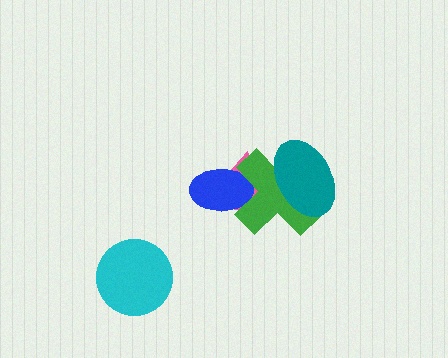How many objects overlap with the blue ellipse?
2 objects overlap with the blue ellipse.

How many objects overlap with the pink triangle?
3 objects overlap with the pink triangle.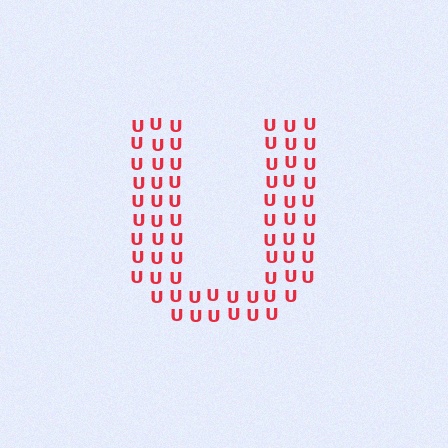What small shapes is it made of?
It is made of small letter U's.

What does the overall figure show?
The overall figure shows the letter U.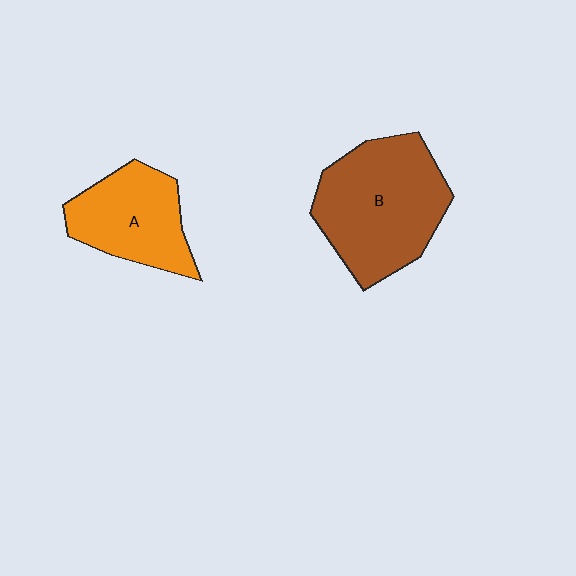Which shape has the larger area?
Shape B (brown).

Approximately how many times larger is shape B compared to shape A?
Approximately 1.5 times.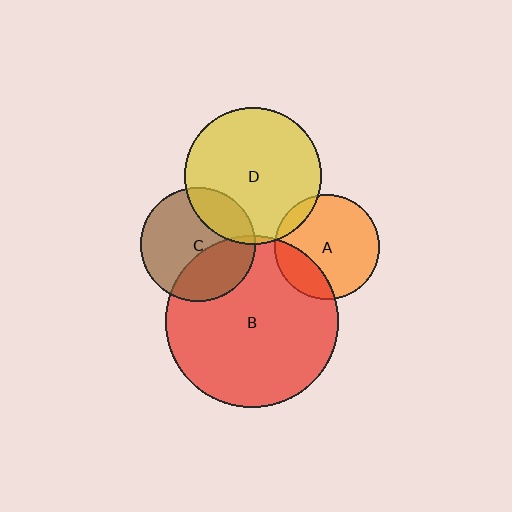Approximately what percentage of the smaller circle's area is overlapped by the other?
Approximately 10%.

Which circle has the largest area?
Circle B (red).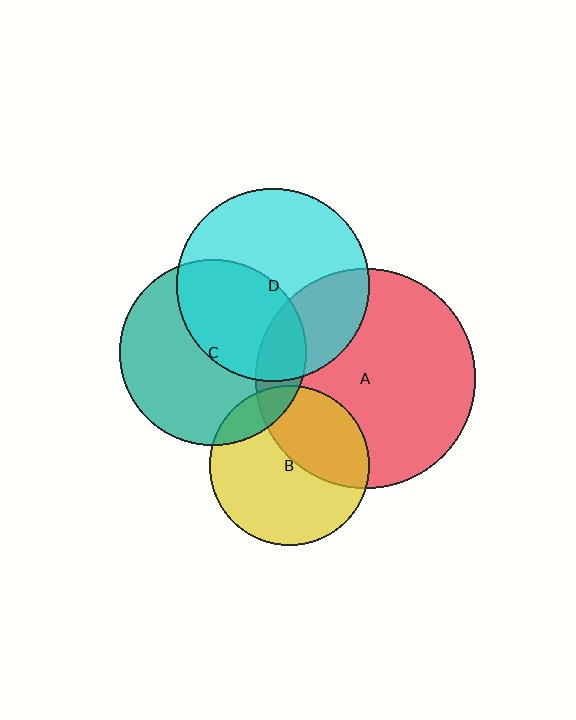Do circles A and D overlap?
Yes.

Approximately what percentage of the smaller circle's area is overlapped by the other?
Approximately 30%.